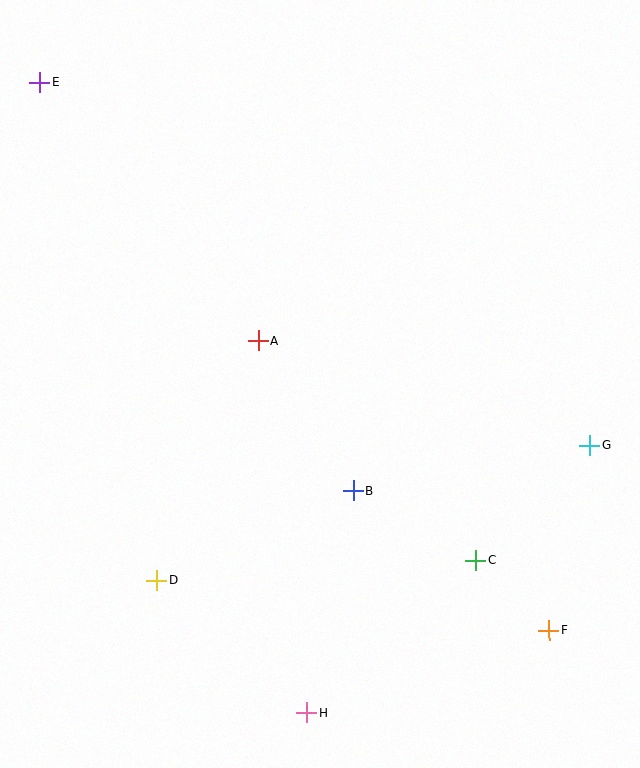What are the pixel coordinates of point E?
Point E is at (40, 82).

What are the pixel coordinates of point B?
Point B is at (353, 491).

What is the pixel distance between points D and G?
The distance between D and G is 453 pixels.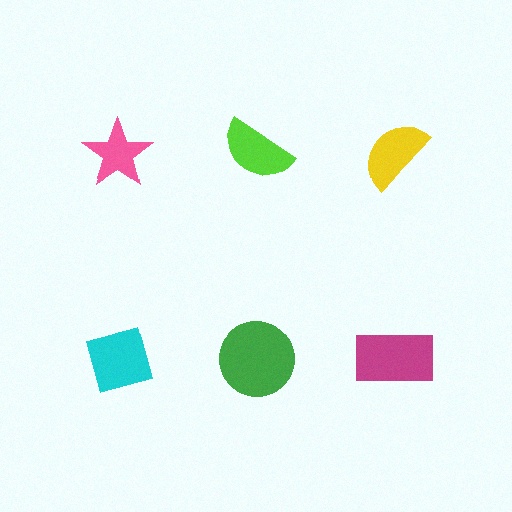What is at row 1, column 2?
A lime semicircle.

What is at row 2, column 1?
A cyan diamond.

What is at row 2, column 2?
A green circle.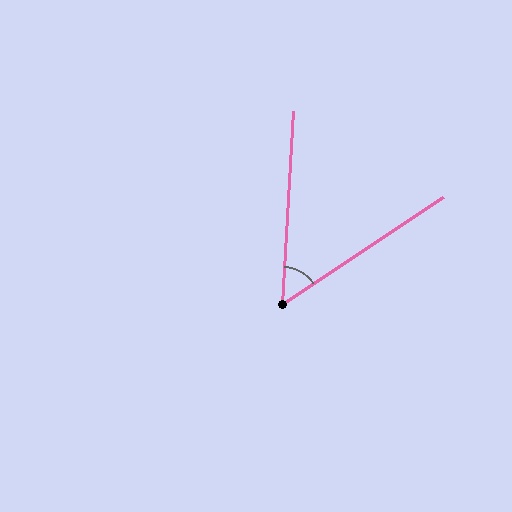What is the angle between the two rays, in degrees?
Approximately 53 degrees.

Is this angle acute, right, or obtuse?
It is acute.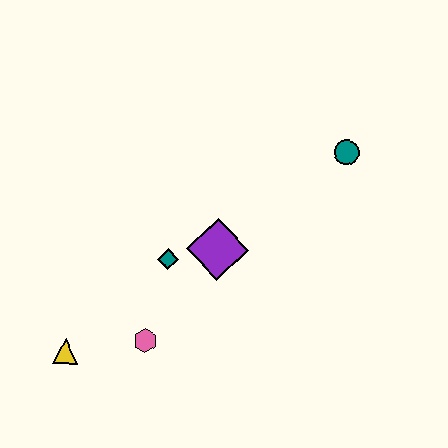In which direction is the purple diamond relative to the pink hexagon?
The purple diamond is above the pink hexagon.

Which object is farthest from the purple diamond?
The yellow triangle is farthest from the purple diamond.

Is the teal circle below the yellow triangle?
No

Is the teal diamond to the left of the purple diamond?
Yes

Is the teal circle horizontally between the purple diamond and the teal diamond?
No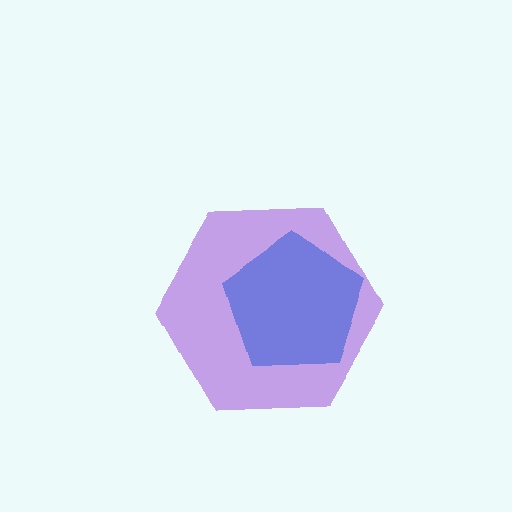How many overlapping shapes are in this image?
There are 2 overlapping shapes in the image.